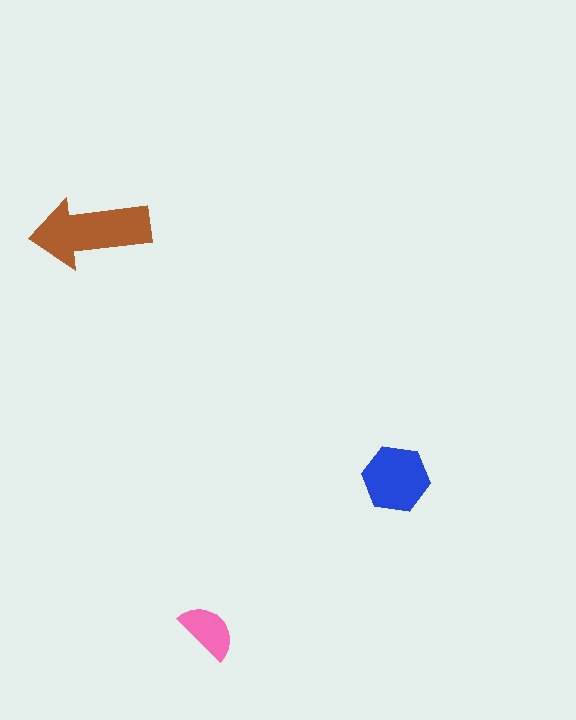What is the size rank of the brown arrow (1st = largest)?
1st.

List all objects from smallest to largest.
The pink semicircle, the blue hexagon, the brown arrow.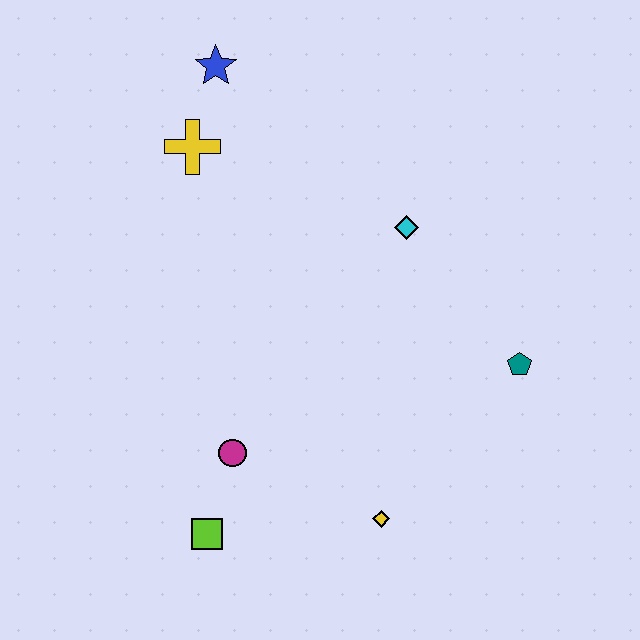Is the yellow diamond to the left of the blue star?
No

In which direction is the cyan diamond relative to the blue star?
The cyan diamond is to the right of the blue star.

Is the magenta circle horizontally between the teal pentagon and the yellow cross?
Yes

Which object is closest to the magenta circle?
The lime square is closest to the magenta circle.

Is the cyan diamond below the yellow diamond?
No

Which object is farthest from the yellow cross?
The yellow diamond is farthest from the yellow cross.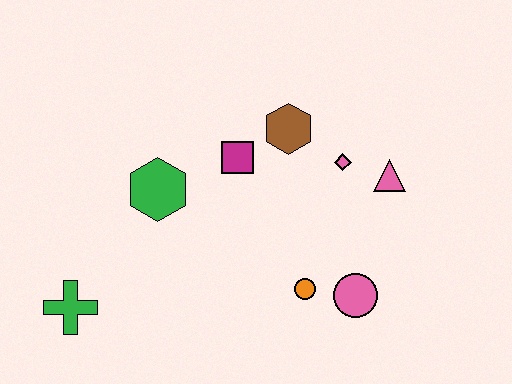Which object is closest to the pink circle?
The orange circle is closest to the pink circle.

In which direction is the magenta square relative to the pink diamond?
The magenta square is to the left of the pink diamond.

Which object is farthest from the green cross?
The pink triangle is farthest from the green cross.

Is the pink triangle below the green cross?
No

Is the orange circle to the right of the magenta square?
Yes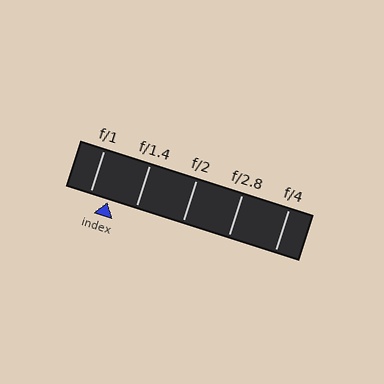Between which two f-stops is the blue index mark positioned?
The index mark is between f/1 and f/1.4.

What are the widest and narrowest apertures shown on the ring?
The widest aperture shown is f/1 and the narrowest is f/4.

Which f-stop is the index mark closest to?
The index mark is closest to f/1.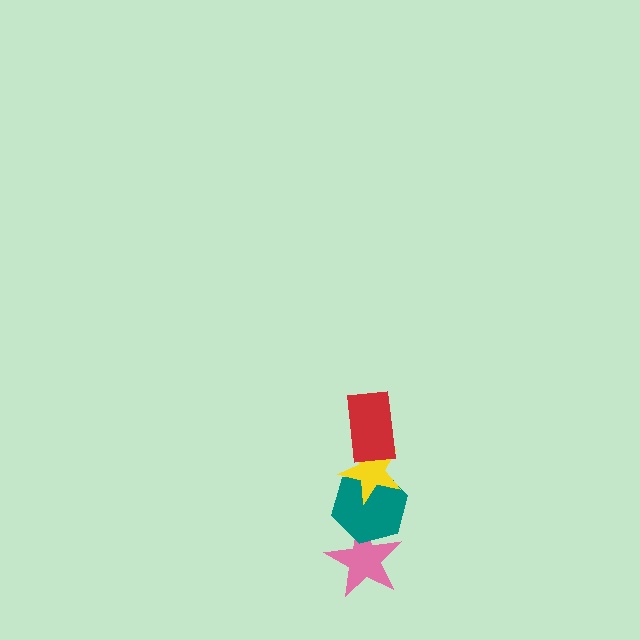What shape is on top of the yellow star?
The red rectangle is on top of the yellow star.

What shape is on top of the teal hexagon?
The yellow star is on top of the teal hexagon.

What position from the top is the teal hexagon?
The teal hexagon is 3rd from the top.